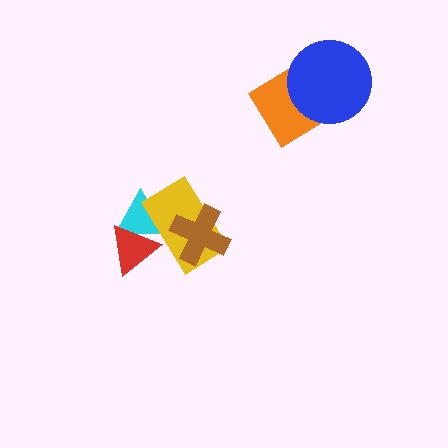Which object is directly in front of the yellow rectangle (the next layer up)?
The red triangle is directly in front of the yellow rectangle.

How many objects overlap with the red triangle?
2 objects overlap with the red triangle.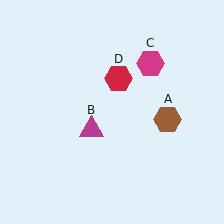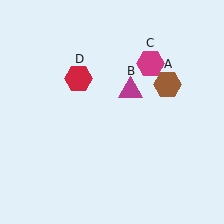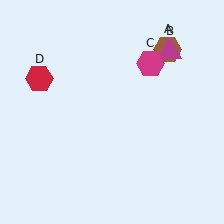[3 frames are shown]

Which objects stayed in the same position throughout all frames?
Magenta hexagon (object C) remained stationary.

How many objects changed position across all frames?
3 objects changed position: brown hexagon (object A), magenta triangle (object B), red hexagon (object D).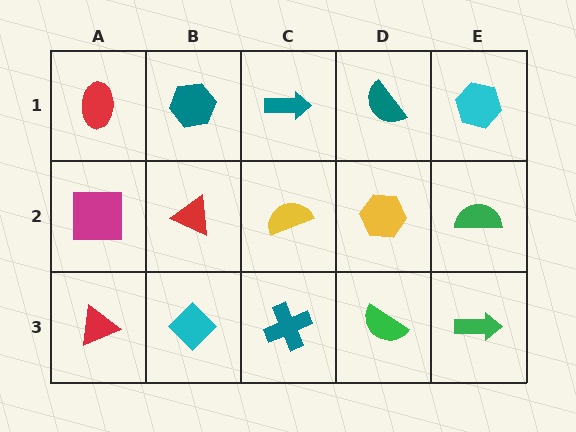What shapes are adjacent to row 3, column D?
A yellow hexagon (row 2, column D), a teal cross (row 3, column C), a green arrow (row 3, column E).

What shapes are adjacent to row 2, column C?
A teal arrow (row 1, column C), a teal cross (row 3, column C), a red triangle (row 2, column B), a yellow hexagon (row 2, column D).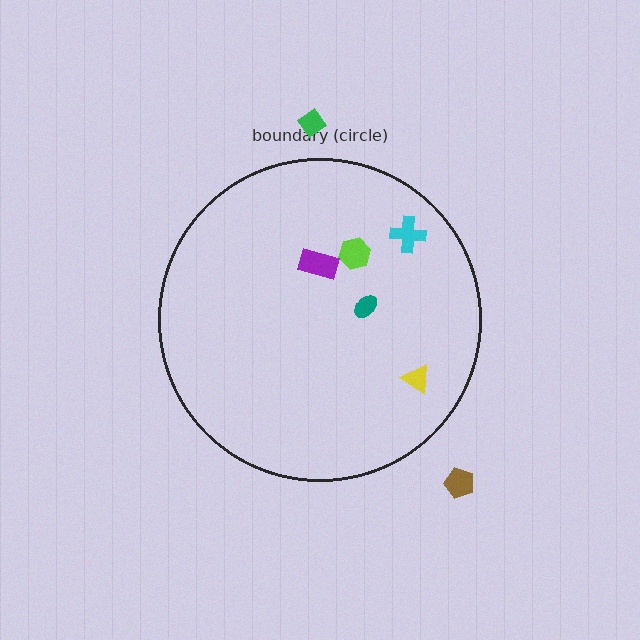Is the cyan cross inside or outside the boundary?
Inside.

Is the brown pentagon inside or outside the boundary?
Outside.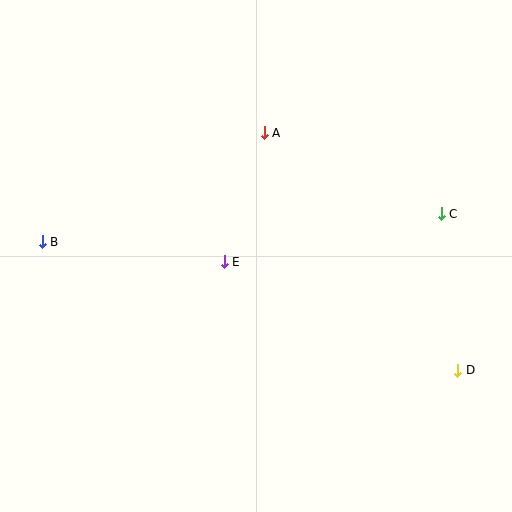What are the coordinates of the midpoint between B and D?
The midpoint between B and D is at (250, 306).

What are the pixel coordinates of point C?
Point C is at (441, 214).